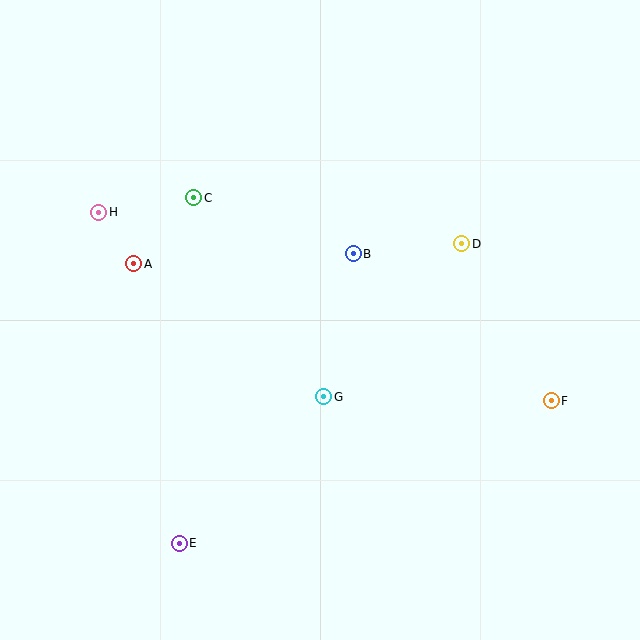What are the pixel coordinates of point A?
Point A is at (134, 264).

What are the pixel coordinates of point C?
Point C is at (194, 198).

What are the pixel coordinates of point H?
Point H is at (99, 212).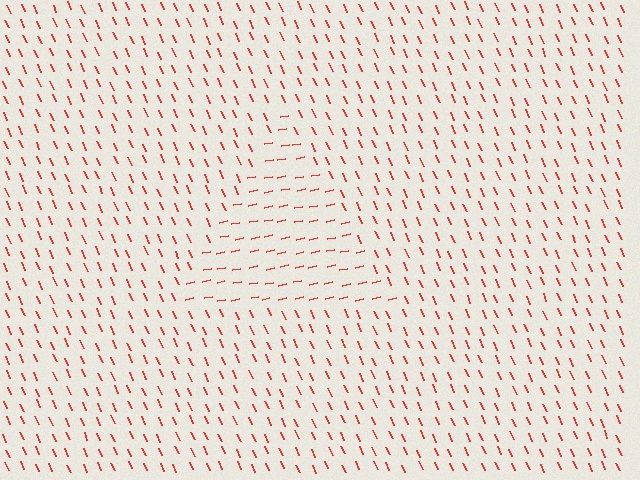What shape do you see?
I see a triangle.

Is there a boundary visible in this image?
Yes, there is a texture boundary formed by a change in line orientation.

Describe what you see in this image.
The image is filled with small red line segments. A triangle region in the image has lines oriented differently from the surrounding lines, creating a visible texture boundary.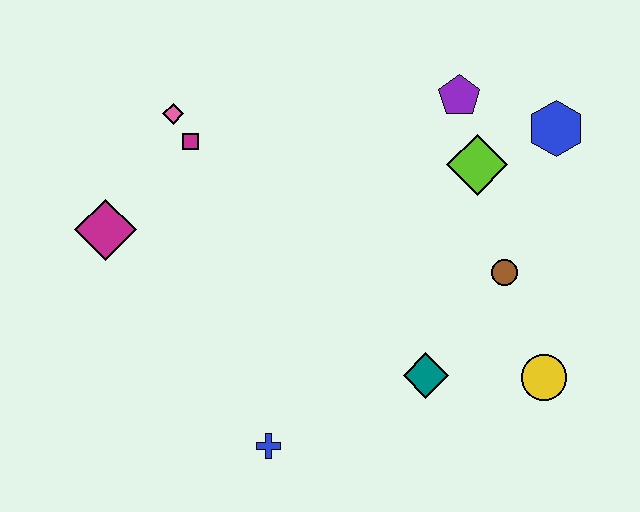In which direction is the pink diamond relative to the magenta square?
The pink diamond is above the magenta square.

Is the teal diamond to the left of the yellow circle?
Yes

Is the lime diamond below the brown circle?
No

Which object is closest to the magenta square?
The pink diamond is closest to the magenta square.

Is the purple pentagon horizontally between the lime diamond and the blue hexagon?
No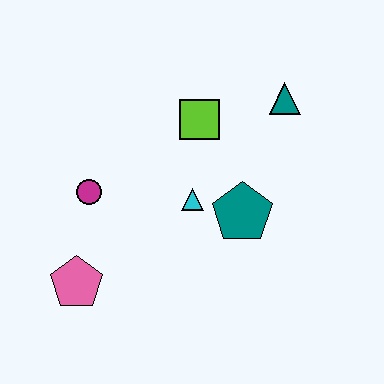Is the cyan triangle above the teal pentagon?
Yes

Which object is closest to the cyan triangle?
The teal pentagon is closest to the cyan triangle.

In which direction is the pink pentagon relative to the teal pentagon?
The pink pentagon is to the left of the teal pentagon.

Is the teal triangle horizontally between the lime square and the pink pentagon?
No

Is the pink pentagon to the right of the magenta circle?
No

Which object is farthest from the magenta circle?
The teal triangle is farthest from the magenta circle.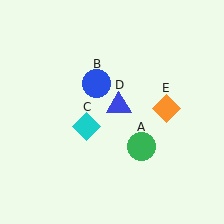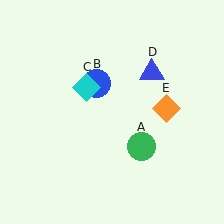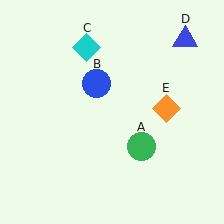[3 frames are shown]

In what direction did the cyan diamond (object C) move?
The cyan diamond (object C) moved up.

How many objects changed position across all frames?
2 objects changed position: cyan diamond (object C), blue triangle (object D).